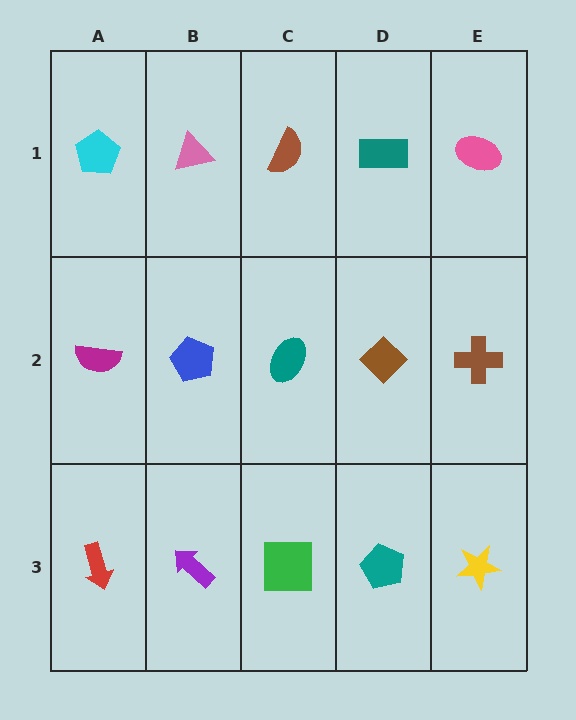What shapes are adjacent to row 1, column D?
A brown diamond (row 2, column D), a brown semicircle (row 1, column C), a pink ellipse (row 1, column E).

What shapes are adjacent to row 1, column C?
A teal ellipse (row 2, column C), a pink triangle (row 1, column B), a teal rectangle (row 1, column D).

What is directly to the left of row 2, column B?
A magenta semicircle.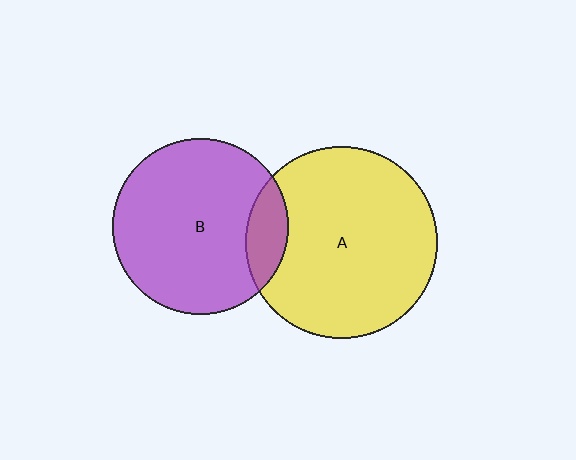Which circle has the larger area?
Circle A (yellow).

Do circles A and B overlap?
Yes.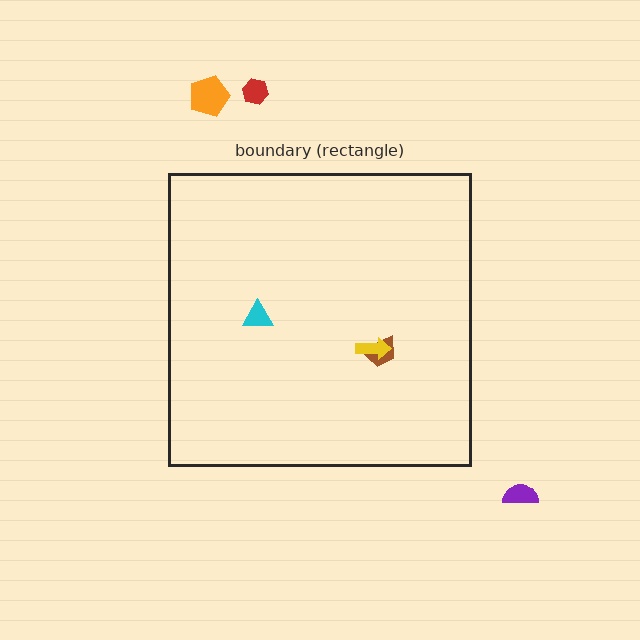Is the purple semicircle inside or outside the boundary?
Outside.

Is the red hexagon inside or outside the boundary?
Outside.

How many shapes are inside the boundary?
3 inside, 3 outside.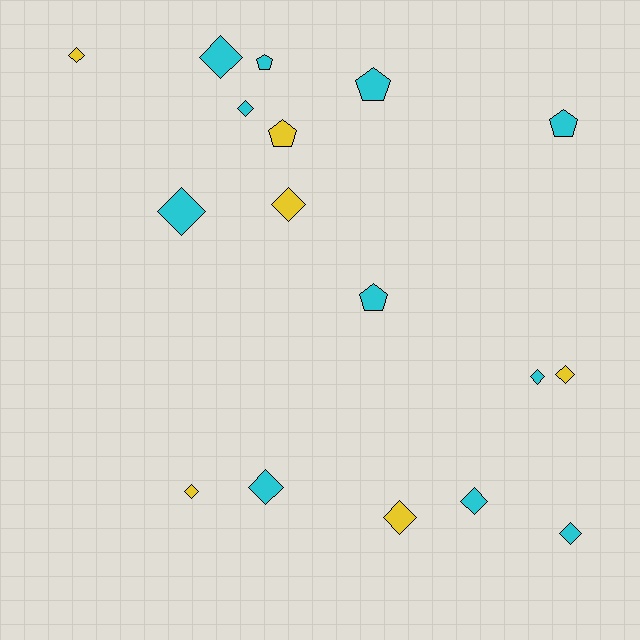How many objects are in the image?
There are 17 objects.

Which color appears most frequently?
Cyan, with 11 objects.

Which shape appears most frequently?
Diamond, with 12 objects.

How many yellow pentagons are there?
There is 1 yellow pentagon.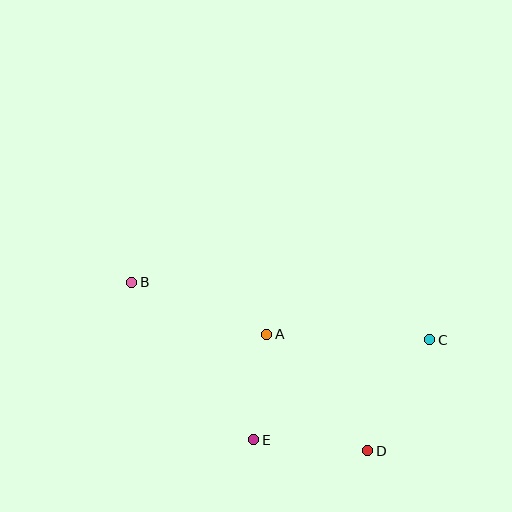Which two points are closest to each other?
Points A and E are closest to each other.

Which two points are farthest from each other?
Points B and C are farthest from each other.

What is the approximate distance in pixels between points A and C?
The distance between A and C is approximately 163 pixels.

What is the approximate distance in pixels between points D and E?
The distance between D and E is approximately 114 pixels.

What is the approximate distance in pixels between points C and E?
The distance between C and E is approximately 203 pixels.